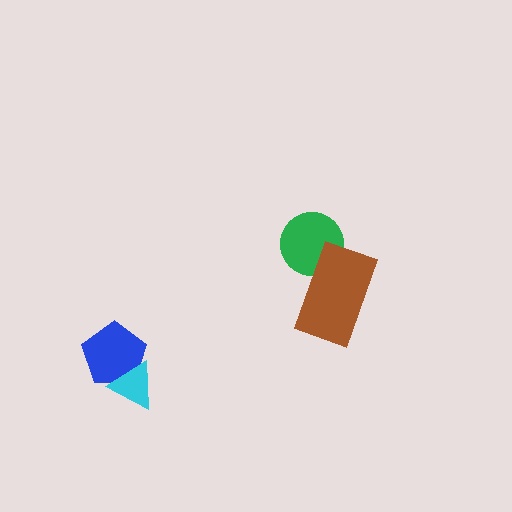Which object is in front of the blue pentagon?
The cyan triangle is in front of the blue pentagon.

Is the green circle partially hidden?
Yes, it is partially covered by another shape.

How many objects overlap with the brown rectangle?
1 object overlaps with the brown rectangle.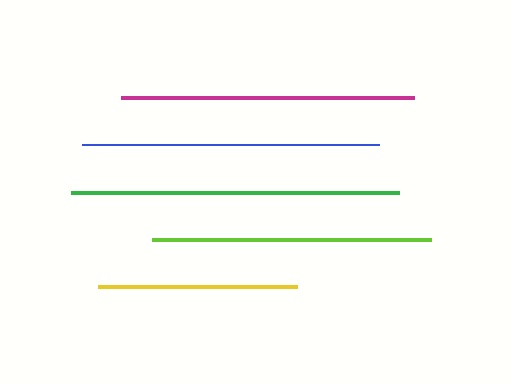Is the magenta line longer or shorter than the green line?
The green line is longer than the magenta line.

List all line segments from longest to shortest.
From longest to shortest: green, blue, magenta, lime, yellow.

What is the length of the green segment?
The green segment is approximately 328 pixels long.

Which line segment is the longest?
The green line is the longest at approximately 328 pixels.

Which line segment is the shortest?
The yellow line is the shortest at approximately 199 pixels.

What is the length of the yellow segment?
The yellow segment is approximately 199 pixels long.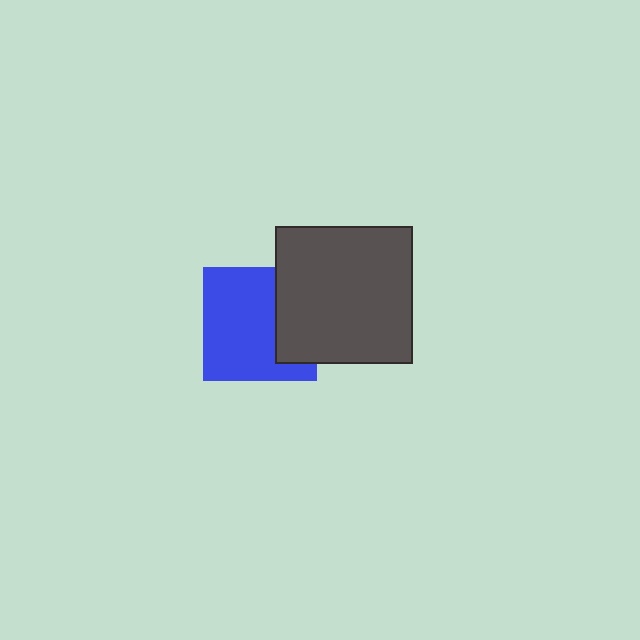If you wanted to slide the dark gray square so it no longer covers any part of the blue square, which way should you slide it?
Slide it right — that is the most direct way to separate the two shapes.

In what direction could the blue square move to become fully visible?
The blue square could move left. That would shift it out from behind the dark gray square entirely.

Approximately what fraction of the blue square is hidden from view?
Roughly 31% of the blue square is hidden behind the dark gray square.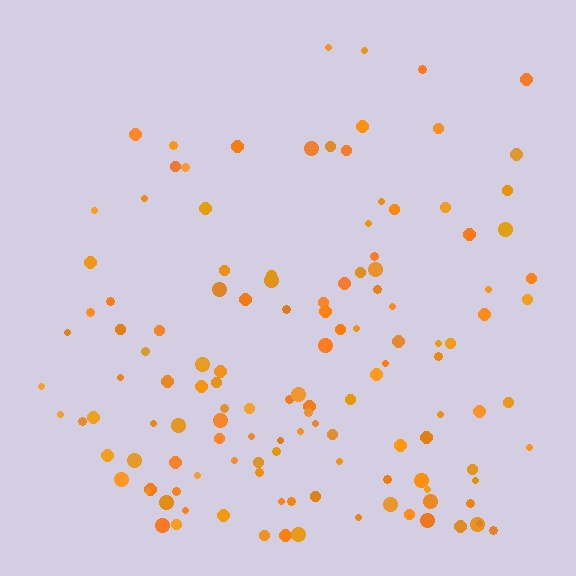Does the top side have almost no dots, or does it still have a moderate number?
Still a moderate number, just noticeably fewer than the bottom.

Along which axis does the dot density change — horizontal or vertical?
Vertical.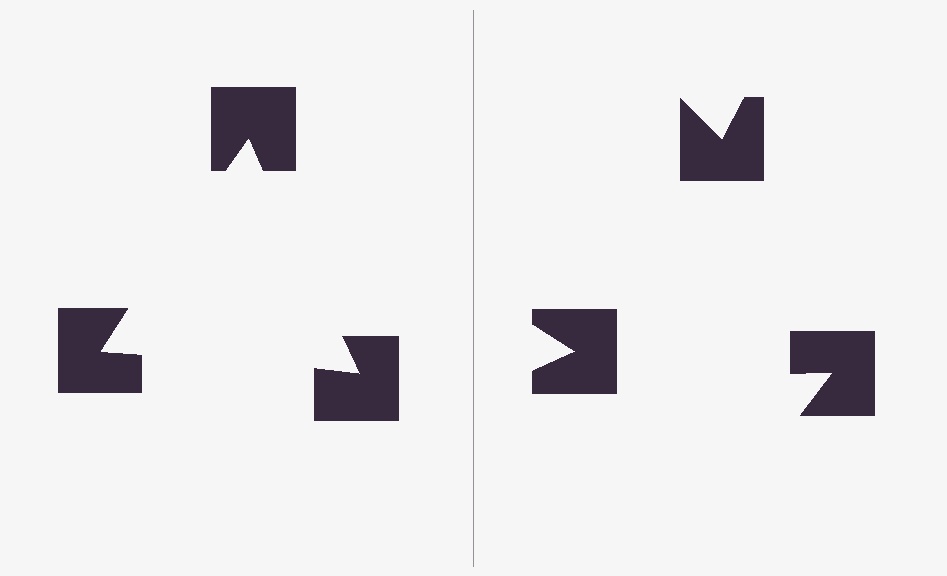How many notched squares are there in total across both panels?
6 — 3 on each side.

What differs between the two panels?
The notched squares are positioned identically on both sides; only the wedge orientations differ. On the left they align to a triangle; on the right they are misaligned.